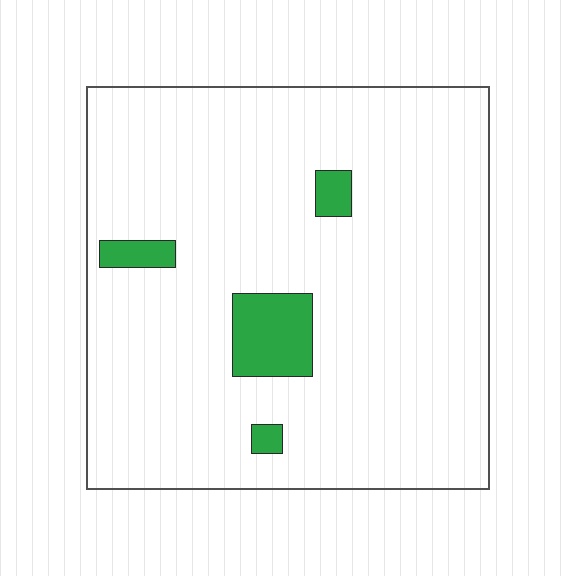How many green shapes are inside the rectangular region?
4.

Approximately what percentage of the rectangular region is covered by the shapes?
Approximately 5%.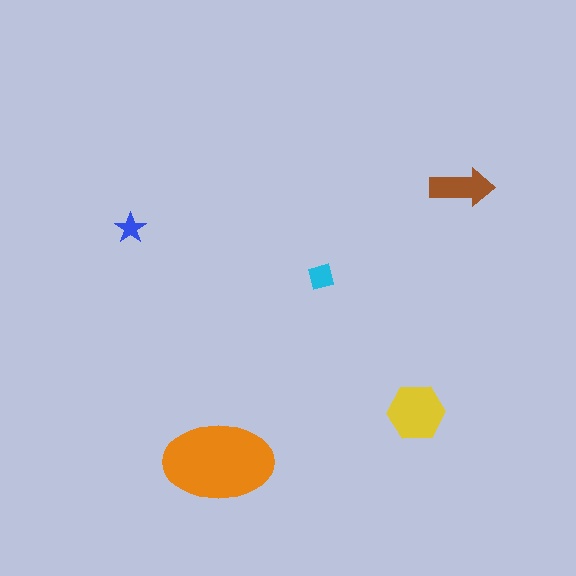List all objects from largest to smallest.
The orange ellipse, the yellow hexagon, the brown arrow, the cyan square, the blue star.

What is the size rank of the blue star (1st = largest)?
5th.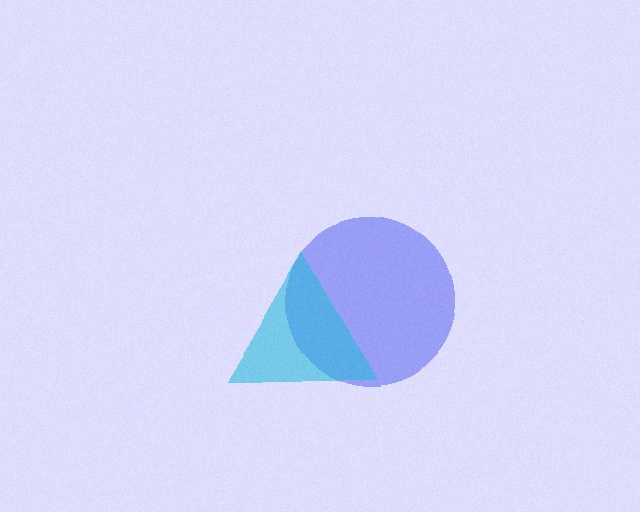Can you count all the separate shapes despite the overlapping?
Yes, there are 2 separate shapes.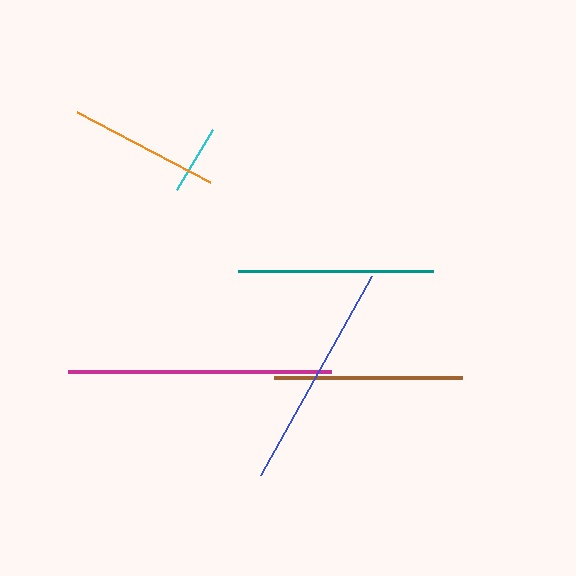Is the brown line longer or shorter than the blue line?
The blue line is longer than the brown line.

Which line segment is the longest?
The magenta line is the longest at approximately 263 pixels.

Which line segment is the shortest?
The cyan line is the shortest at approximately 70 pixels.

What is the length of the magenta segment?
The magenta segment is approximately 263 pixels long.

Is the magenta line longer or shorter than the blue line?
The magenta line is longer than the blue line.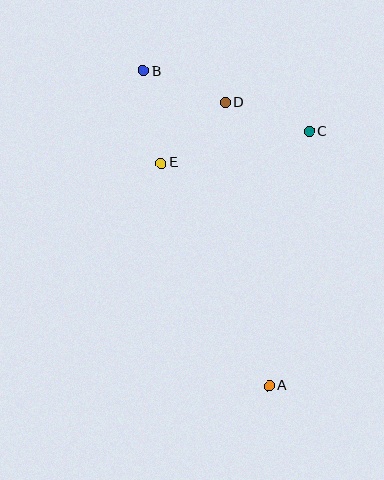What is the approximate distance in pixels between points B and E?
The distance between B and E is approximately 94 pixels.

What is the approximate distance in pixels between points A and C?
The distance between A and C is approximately 258 pixels.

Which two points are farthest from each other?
Points A and B are farthest from each other.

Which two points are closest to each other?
Points C and D are closest to each other.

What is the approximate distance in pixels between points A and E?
The distance between A and E is approximately 248 pixels.